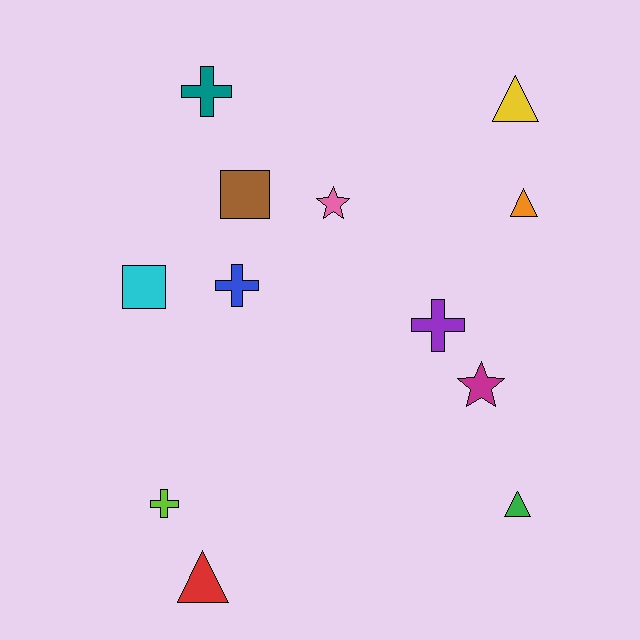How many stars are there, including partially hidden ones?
There are 2 stars.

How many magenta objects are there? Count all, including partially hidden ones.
There is 1 magenta object.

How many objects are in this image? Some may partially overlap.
There are 12 objects.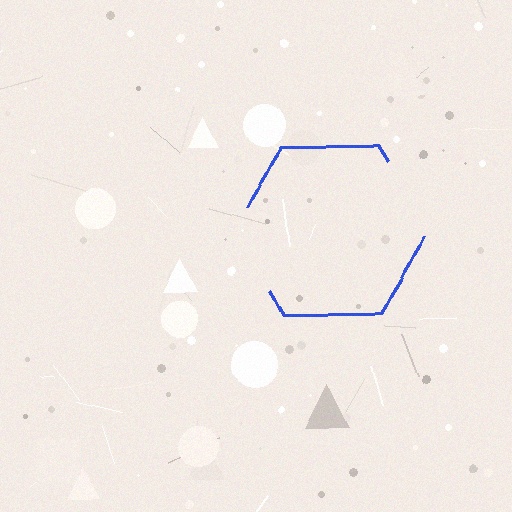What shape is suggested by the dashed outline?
The dashed outline suggests a hexagon.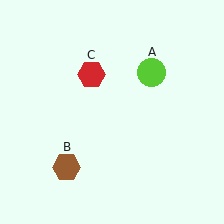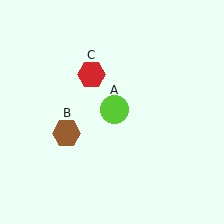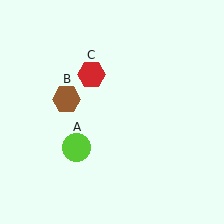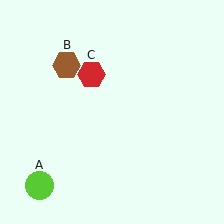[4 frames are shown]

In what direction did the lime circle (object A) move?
The lime circle (object A) moved down and to the left.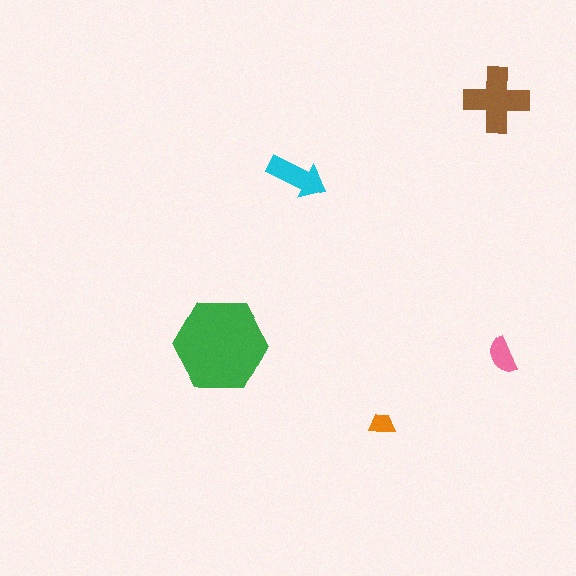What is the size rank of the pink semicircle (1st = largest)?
4th.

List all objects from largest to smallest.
The green hexagon, the brown cross, the cyan arrow, the pink semicircle, the orange trapezoid.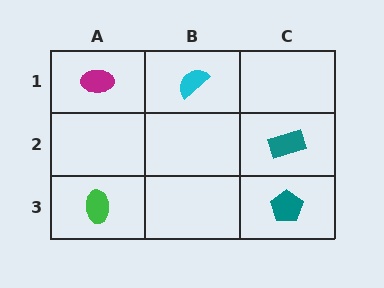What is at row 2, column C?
A teal rectangle.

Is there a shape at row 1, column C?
No, that cell is empty.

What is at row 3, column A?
A green ellipse.